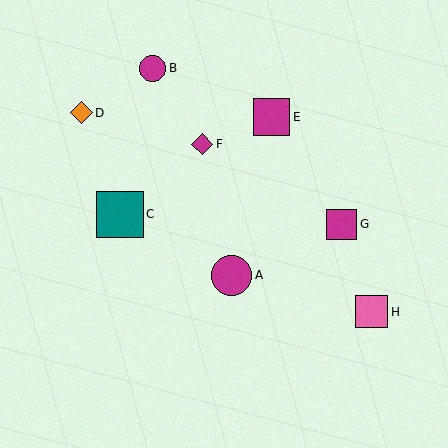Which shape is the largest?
The teal square (labeled C) is the largest.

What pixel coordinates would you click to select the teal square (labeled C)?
Click at (120, 214) to select the teal square C.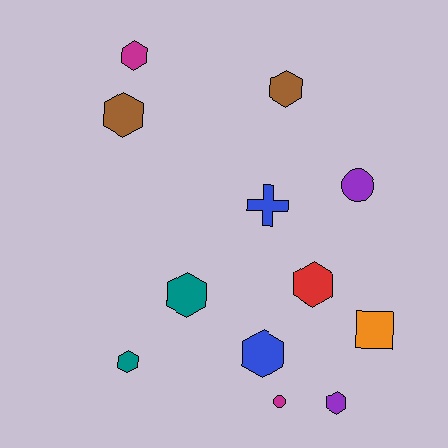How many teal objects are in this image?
There are 2 teal objects.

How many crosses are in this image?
There is 1 cross.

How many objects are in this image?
There are 12 objects.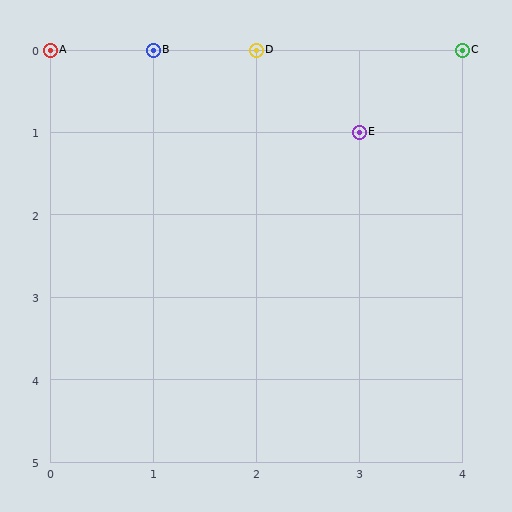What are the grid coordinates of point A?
Point A is at grid coordinates (0, 0).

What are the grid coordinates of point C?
Point C is at grid coordinates (4, 0).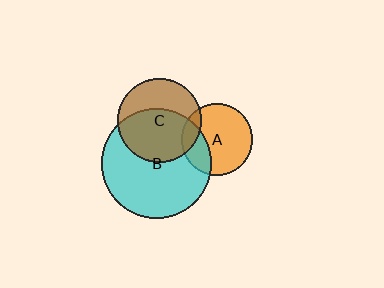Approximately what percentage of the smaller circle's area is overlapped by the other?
Approximately 15%.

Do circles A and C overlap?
Yes.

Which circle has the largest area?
Circle B (cyan).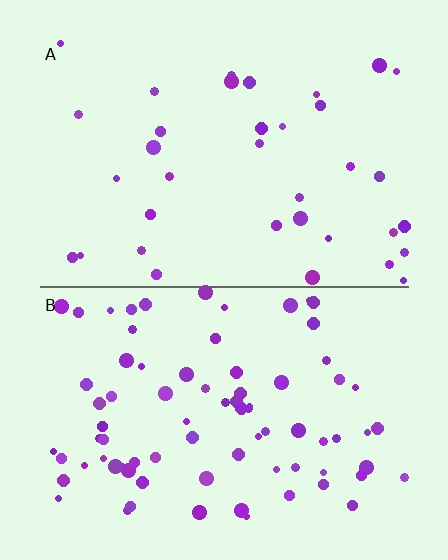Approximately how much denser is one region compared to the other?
Approximately 2.2× — region B over region A.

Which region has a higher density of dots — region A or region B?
B (the bottom).